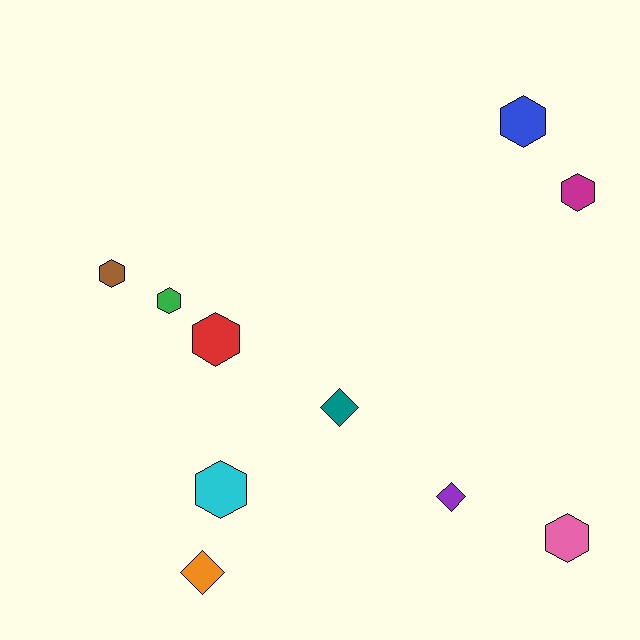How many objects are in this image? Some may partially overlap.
There are 10 objects.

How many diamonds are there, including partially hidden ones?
There are 3 diamonds.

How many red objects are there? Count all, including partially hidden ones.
There is 1 red object.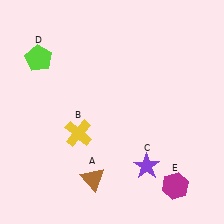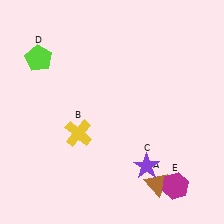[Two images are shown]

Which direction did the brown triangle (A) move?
The brown triangle (A) moved right.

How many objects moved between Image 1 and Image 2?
1 object moved between the two images.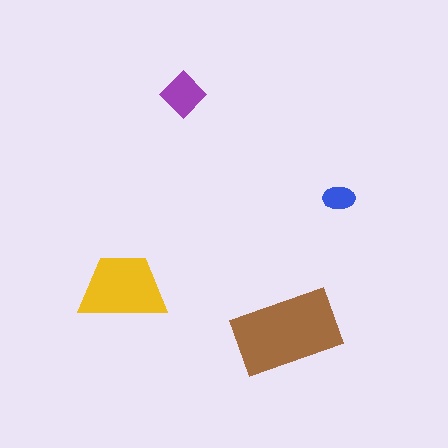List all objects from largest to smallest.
The brown rectangle, the yellow trapezoid, the purple diamond, the blue ellipse.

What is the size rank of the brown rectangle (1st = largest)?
1st.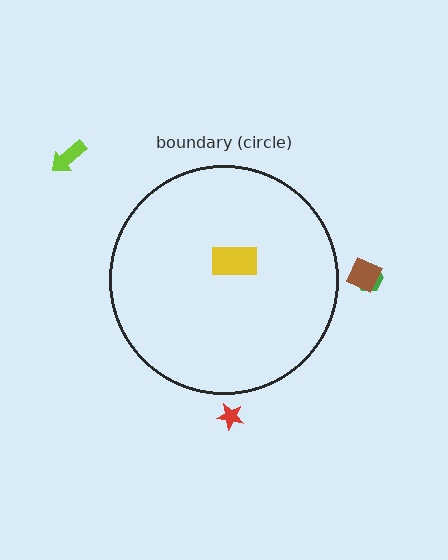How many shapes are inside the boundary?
1 inside, 4 outside.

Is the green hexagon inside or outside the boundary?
Outside.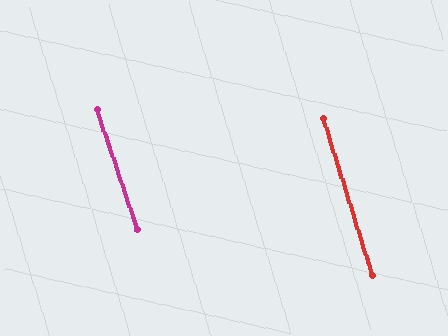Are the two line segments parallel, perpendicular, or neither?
Parallel — their directions differ by only 1.5°.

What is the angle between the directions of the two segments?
Approximately 1 degree.